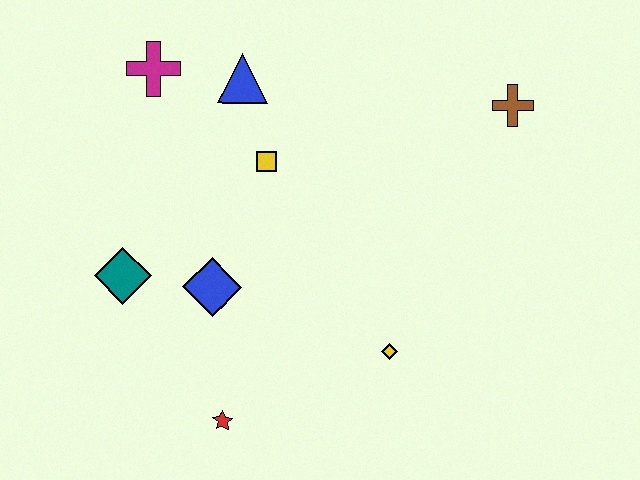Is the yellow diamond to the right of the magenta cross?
Yes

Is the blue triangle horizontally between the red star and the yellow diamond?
Yes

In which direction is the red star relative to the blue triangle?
The red star is below the blue triangle.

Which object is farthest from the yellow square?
The red star is farthest from the yellow square.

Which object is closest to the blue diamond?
The teal diamond is closest to the blue diamond.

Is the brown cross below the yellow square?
No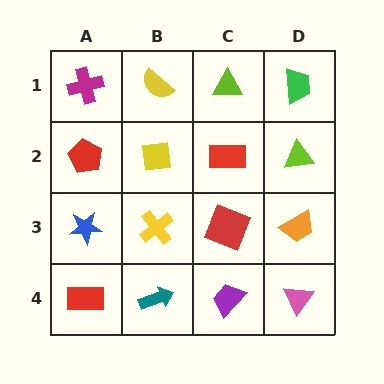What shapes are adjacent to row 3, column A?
A red pentagon (row 2, column A), a red rectangle (row 4, column A), a yellow cross (row 3, column B).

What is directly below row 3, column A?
A red rectangle.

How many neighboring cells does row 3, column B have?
4.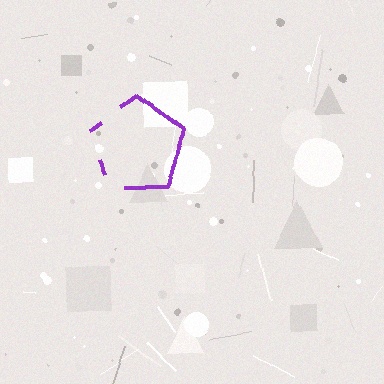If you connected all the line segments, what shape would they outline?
They would outline a pentagon.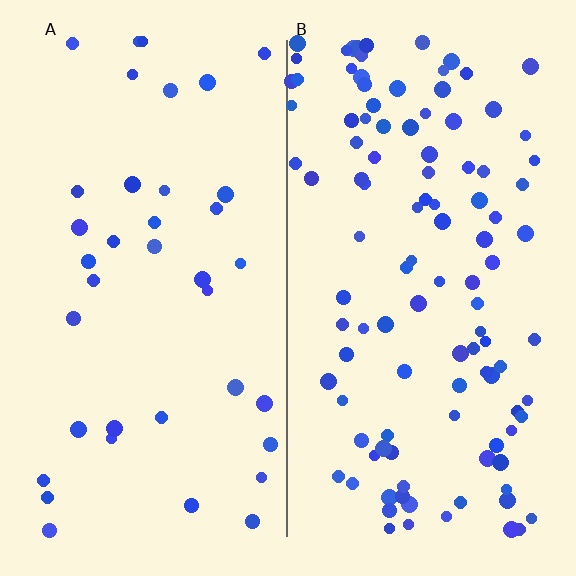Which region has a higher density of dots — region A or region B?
B (the right).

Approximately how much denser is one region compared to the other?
Approximately 2.9× — region B over region A.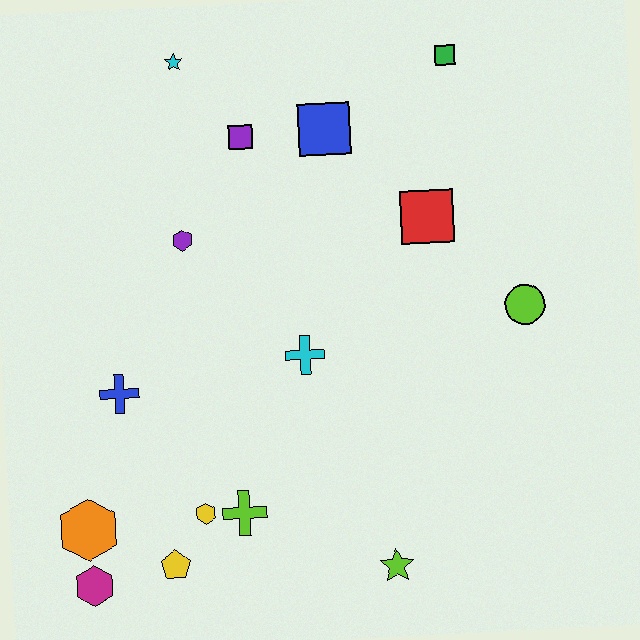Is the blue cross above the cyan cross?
No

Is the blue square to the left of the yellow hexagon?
No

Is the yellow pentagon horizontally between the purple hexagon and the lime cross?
No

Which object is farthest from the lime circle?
The magenta hexagon is farthest from the lime circle.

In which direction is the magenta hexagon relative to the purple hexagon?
The magenta hexagon is below the purple hexagon.